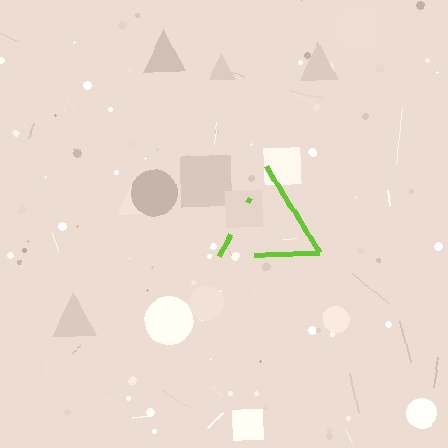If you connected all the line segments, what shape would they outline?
They would outline a triangle.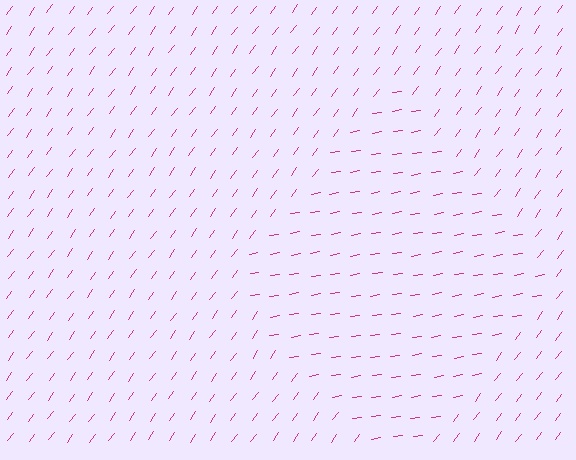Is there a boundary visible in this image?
Yes, there is a texture boundary formed by a change in line orientation.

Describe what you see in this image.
The image is filled with small magenta line segments. A diamond region in the image has lines oriented differently from the surrounding lines, creating a visible texture boundary.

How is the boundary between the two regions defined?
The boundary is defined purely by a change in line orientation (approximately 45 degrees difference). All lines are the same color and thickness.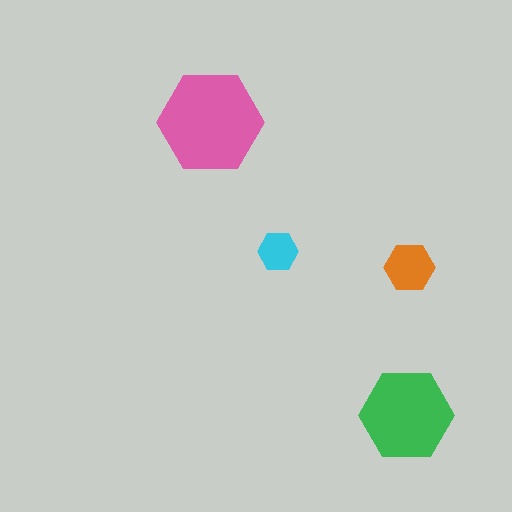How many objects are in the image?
There are 4 objects in the image.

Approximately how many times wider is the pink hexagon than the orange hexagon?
About 2 times wider.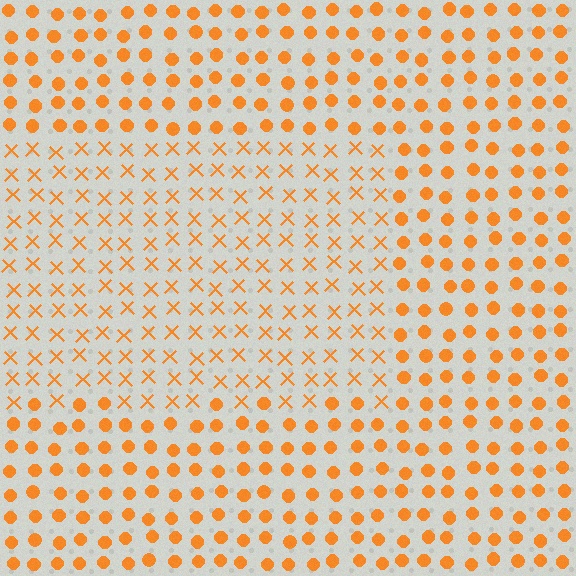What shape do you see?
I see a rectangle.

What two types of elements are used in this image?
The image uses X marks inside the rectangle region and circles outside it.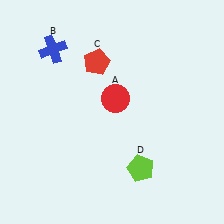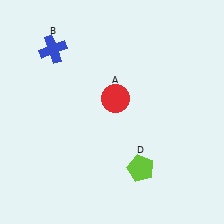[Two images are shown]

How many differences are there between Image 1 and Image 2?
There is 1 difference between the two images.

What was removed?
The red pentagon (C) was removed in Image 2.